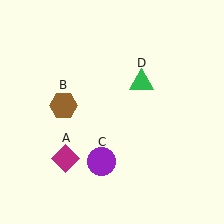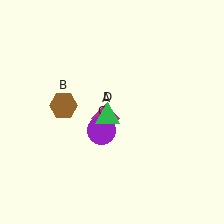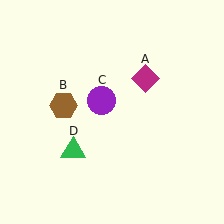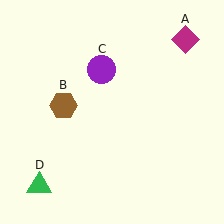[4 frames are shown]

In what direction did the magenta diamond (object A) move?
The magenta diamond (object A) moved up and to the right.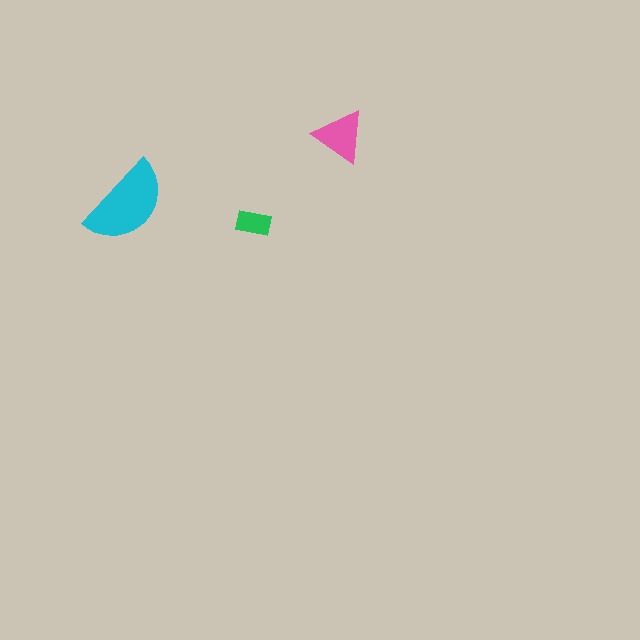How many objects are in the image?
There are 3 objects in the image.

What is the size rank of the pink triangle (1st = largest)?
2nd.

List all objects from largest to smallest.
The cyan semicircle, the pink triangle, the green rectangle.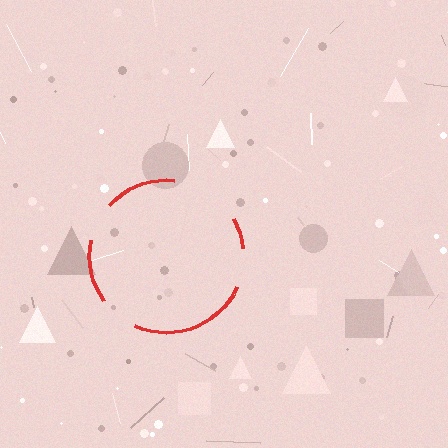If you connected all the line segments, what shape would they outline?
They would outline a circle.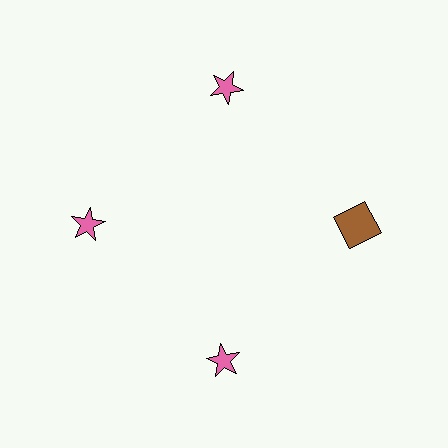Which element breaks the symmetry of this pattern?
The brown square at roughly the 3 o'clock position breaks the symmetry. All other shapes are pink stars.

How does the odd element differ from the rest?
It differs in both color (brown instead of pink) and shape (square instead of star).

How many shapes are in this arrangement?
There are 4 shapes arranged in a ring pattern.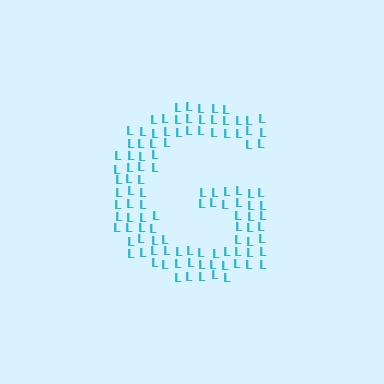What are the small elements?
The small elements are letter L's.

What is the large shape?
The large shape is the letter G.